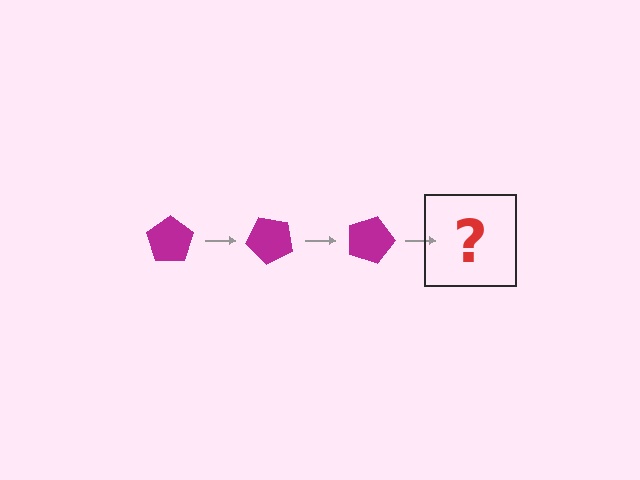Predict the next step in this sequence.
The next step is a magenta pentagon rotated 135 degrees.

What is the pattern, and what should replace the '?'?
The pattern is that the pentagon rotates 45 degrees each step. The '?' should be a magenta pentagon rotated 135 degrees.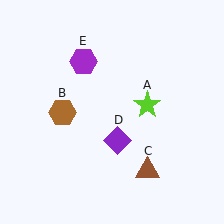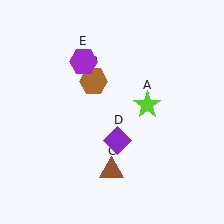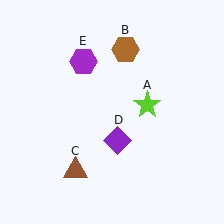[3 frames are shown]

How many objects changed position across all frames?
2 objects changed position: brown hexagon (object B), brown triangle (object C).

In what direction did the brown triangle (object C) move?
The brown triangle (object C) moved left.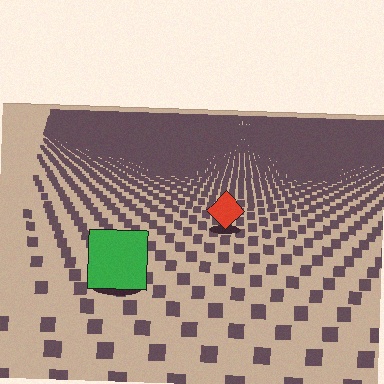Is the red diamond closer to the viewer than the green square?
No. The green square is closer — you can tell from the texture gradient: the ground texture is coarser near it.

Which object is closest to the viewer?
The green square is closest. The texture marks near it are larger and more spread out.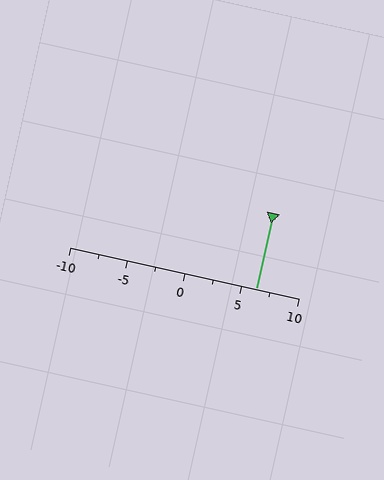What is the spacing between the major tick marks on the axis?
The major ticks are spaced 5 apart.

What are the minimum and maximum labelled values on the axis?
The axis runs from -10 to 10.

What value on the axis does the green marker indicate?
The marker indicates approximately 6.2.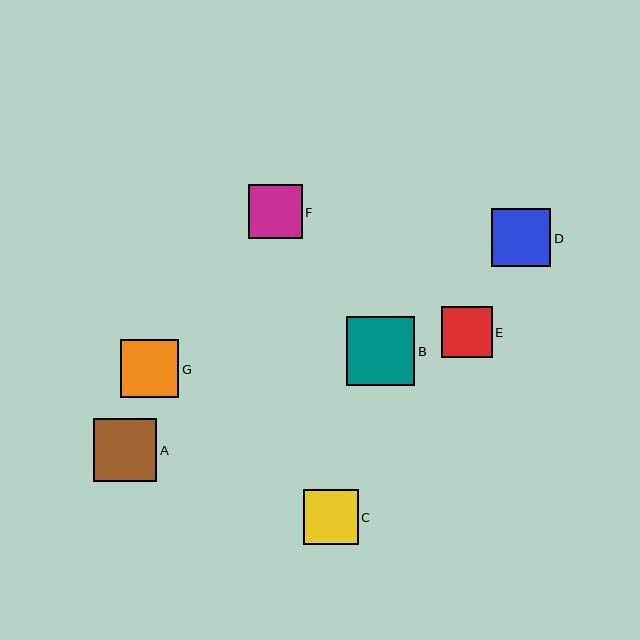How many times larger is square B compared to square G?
Square B is approximately 1.2 times the size of square G.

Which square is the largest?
Square B is the largest with a size of approximately 68 pixels.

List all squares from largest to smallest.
From largest to smallest: B, A, D, G, C, F, E.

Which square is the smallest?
Square E is the smallest with a size of approximately 51 pixels.